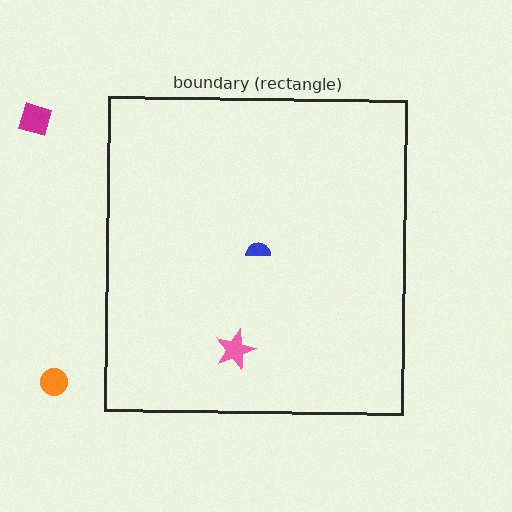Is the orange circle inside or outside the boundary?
Outside.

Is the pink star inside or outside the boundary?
Inside.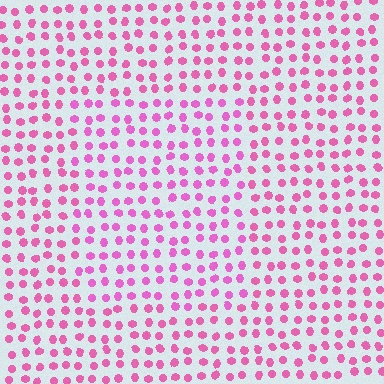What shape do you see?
I see a rectangle.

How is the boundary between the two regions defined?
The boundary is defined purely by a slight shift in hue (about 14 degrees). Spacing, size, and orientation are identical on both sides.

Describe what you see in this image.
The image is filled with small pink elements in a uniform arrangement. A rectangle-shaped region is visible where the elements are tinted to a slightly different hue, forming a subtle color boundary.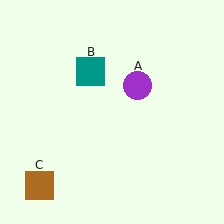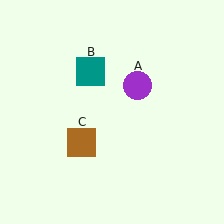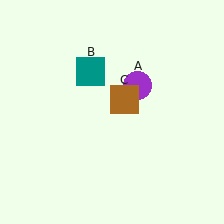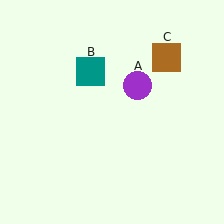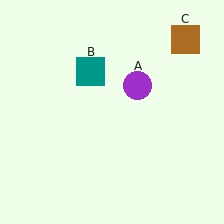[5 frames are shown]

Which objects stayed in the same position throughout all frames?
Purple circle (object A) and teal square (object B) remained stationary.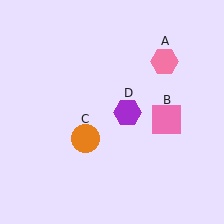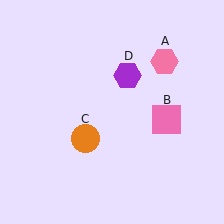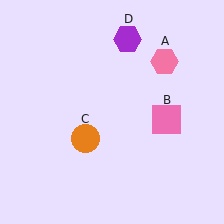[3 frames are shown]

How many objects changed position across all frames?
1 object changed position: purple hexagon (object D).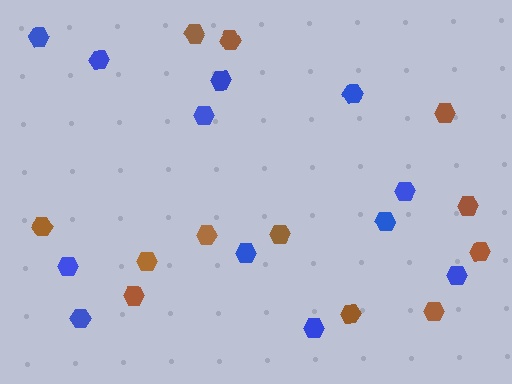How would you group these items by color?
There are 2 groups: one group of brown hexagons (12) and one group of blue hexagons (12).